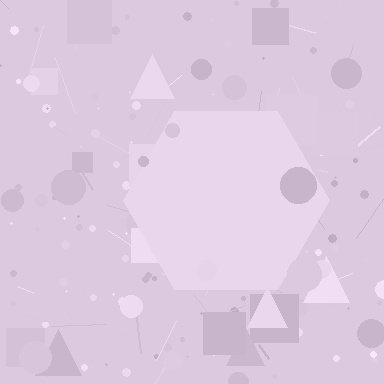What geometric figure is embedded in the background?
A hexagon is embedded in the background.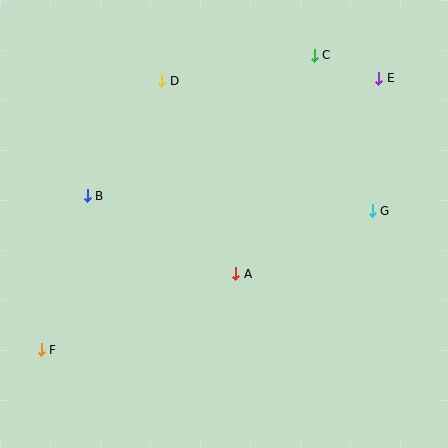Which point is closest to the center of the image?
Point A at (236, 274) is closest to the center.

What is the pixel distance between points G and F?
The distance between G and F is 359 pixels.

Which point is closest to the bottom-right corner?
Point G is closest to the bottom-right corner.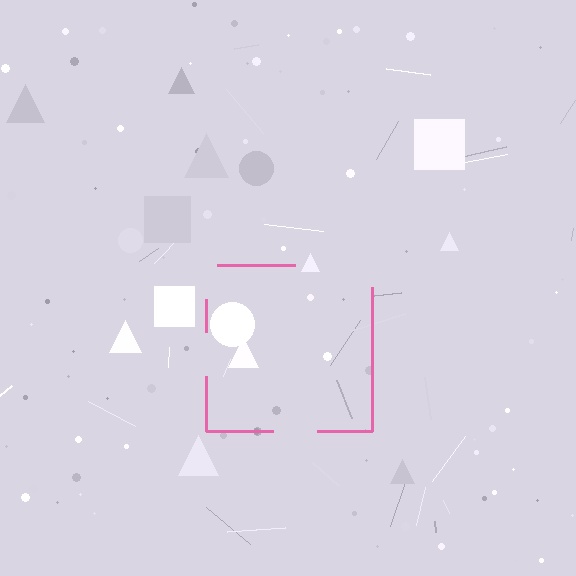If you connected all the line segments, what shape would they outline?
They would outline a square.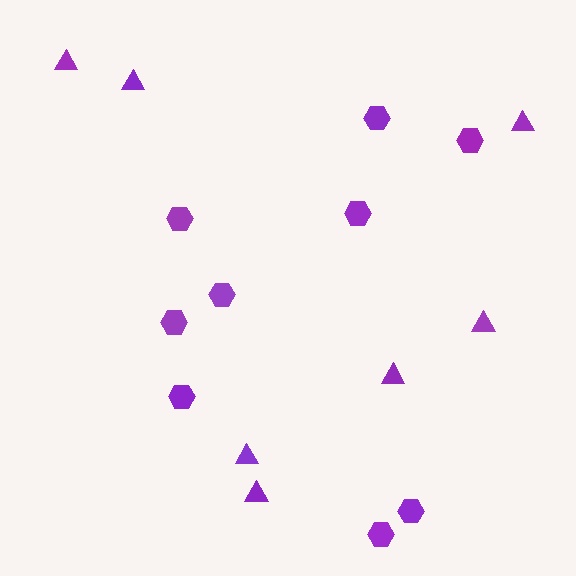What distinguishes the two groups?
There are 2 groups: one group of hexagons (9) and one group of triangles (7).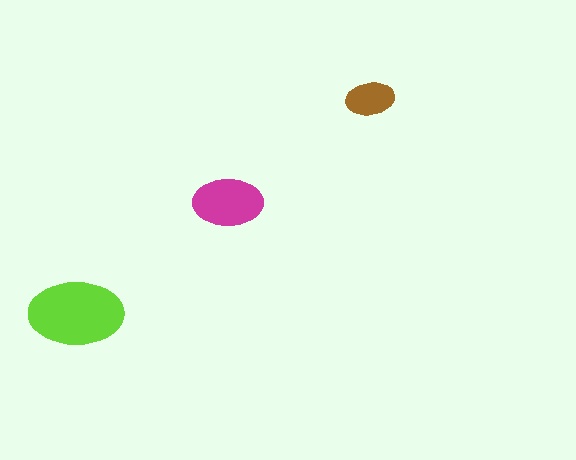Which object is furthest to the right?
The brown ellipse is rightmost.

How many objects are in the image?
There are 3 objects in the image.